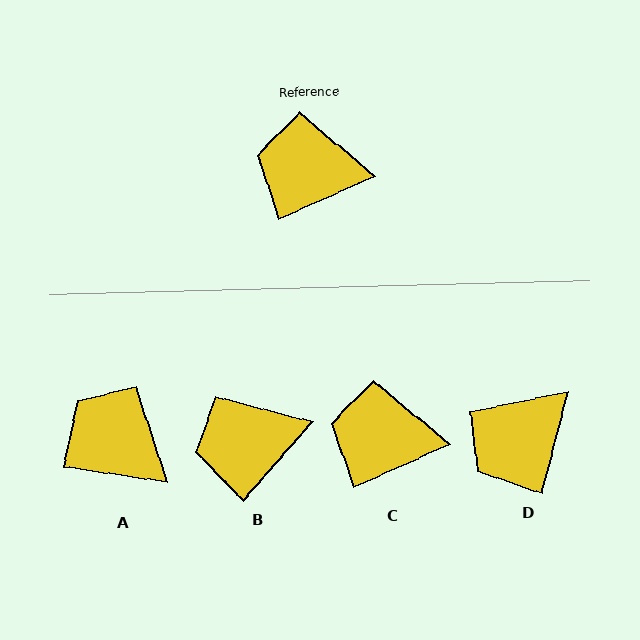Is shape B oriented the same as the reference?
No, it is off by about 25 degrees.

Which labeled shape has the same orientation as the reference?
C.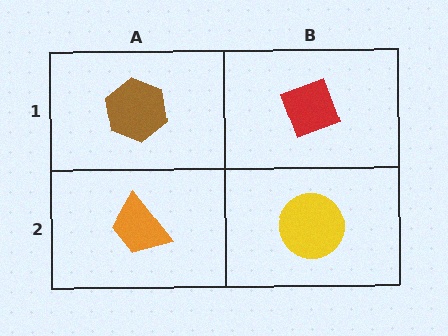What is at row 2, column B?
A yellow circle.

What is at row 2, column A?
An orange trapezoid.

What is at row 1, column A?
A brown hexagon.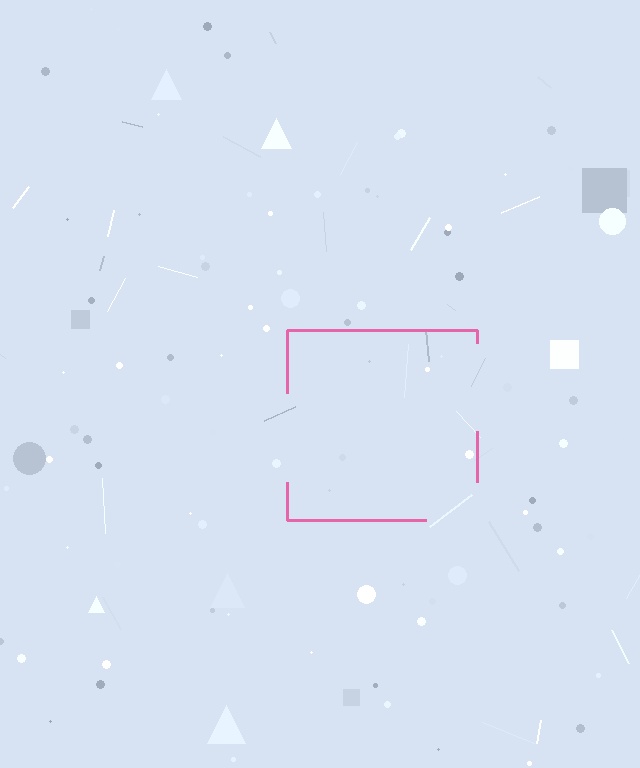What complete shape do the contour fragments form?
The contour fragments form a square.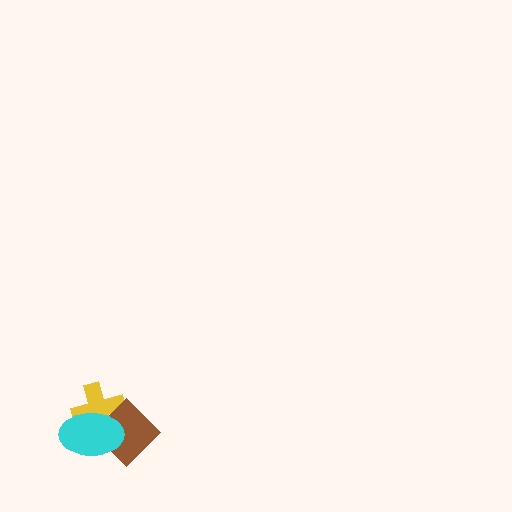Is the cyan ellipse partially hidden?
No, no other shape covers it.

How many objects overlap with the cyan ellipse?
2 objects overlap with the cyan ellipse.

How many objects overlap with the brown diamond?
2 objects overlap with the brown diamond.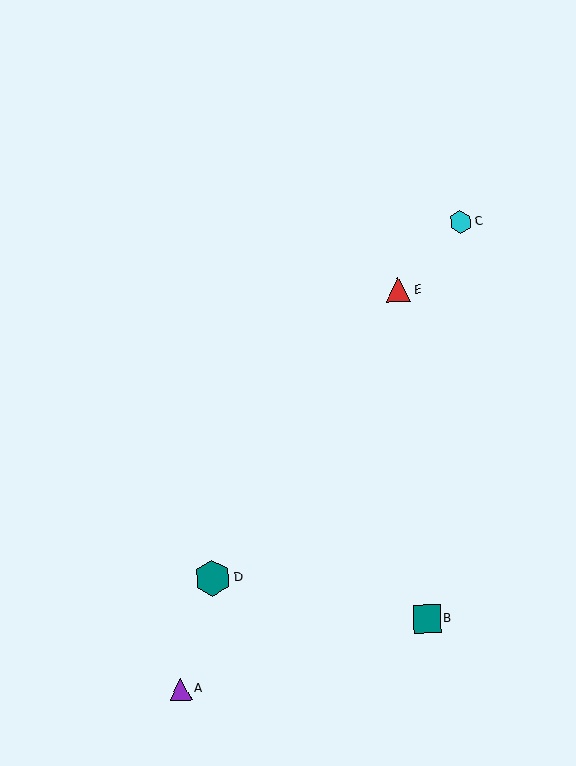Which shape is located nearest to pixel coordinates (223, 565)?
The teal hexagon (labeled D) at (213, 578) is nearest to that location.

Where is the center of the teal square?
The center of the teal square is at (427, 619).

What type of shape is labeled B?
Shape B is a teal square.